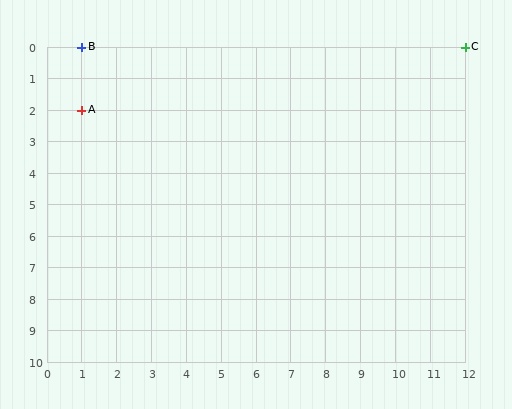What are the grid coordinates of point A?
Point A is at grid coordinates (1, 2).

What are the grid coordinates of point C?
Point C is at grid coordinates (12, 0).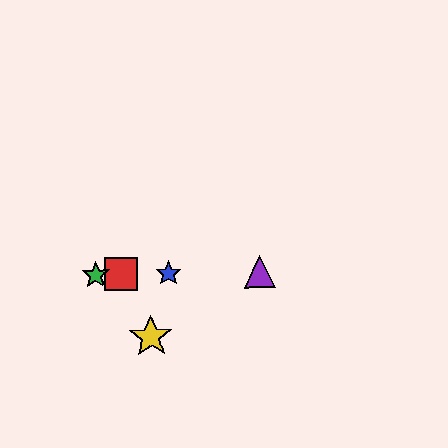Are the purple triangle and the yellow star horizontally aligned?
No, the purple triangle is at y≈272 and the yellow star is at y≈337.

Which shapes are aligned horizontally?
The red square, the blue star, the green star, the purple triangle are aligned horizontally.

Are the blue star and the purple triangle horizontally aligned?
Yes, both are at y≈274.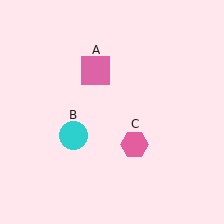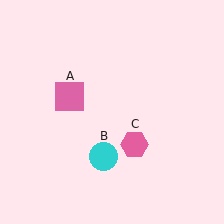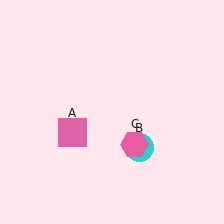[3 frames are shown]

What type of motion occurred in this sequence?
The pink square (object A), cyan circle (object B) rotated counterclockwise around the center of the scene.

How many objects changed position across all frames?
2 objects changed position: pink square (object A), cyan circle (object B).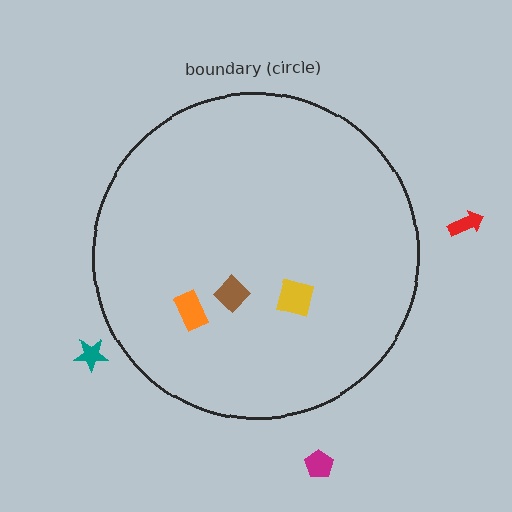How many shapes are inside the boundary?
3 inside, 3 outside.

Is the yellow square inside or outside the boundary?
Inside.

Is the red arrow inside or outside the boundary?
Outside.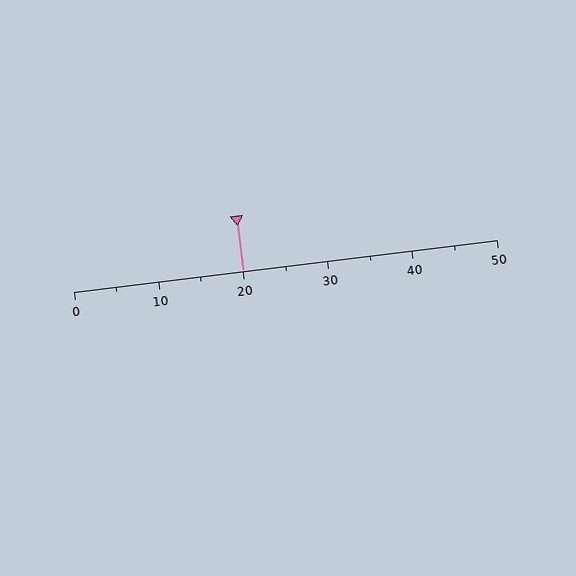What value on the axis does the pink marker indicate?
The marker indicates approximately 20.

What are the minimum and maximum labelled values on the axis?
The axis runs from 0 to 50.